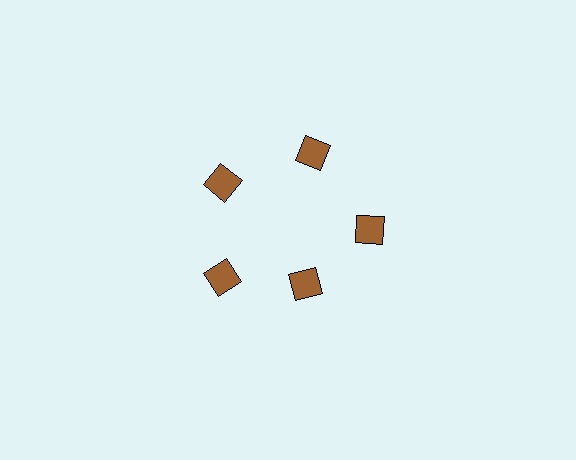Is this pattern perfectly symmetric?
No. The 5 brown squares are arranged in a ring, but one element near the 5 o'clock position is pulled inward toward the center, breaking the 5-fold rotational symmetry.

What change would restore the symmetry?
The symmetry would be restored by moving it outward, back onto the ring so that all 5 squares sit at equal angles and equal distance from the center.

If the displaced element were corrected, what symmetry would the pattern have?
It would have 5-fold rotational symmetry — the pattern would map onto itself every 72 degrees.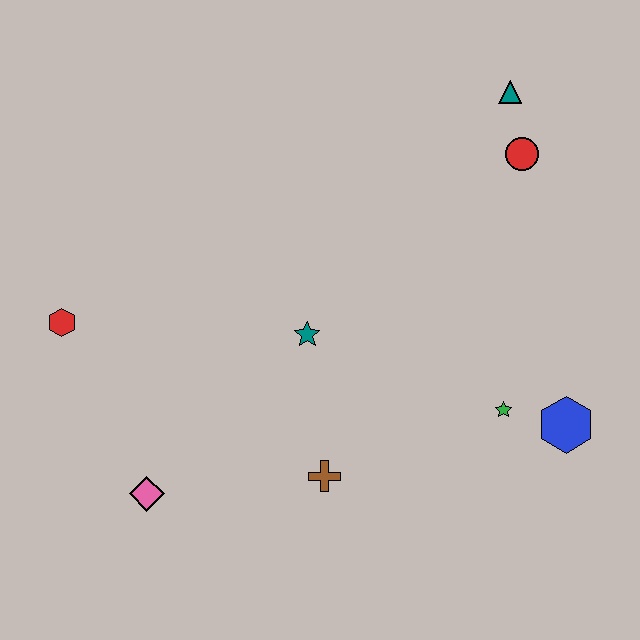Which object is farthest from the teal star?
The teal triangle is farthest from the teal star.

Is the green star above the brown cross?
Yes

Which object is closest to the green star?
The blue hexagon is closest to the green star.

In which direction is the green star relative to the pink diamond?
The green star is to the right of the pink diamond.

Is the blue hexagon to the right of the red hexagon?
Yes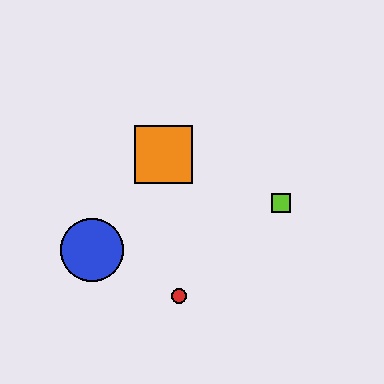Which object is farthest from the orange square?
The red circle is farthest from the orange square.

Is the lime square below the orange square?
Yes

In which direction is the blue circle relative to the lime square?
The blue circle is to the left of the lime square.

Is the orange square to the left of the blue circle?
No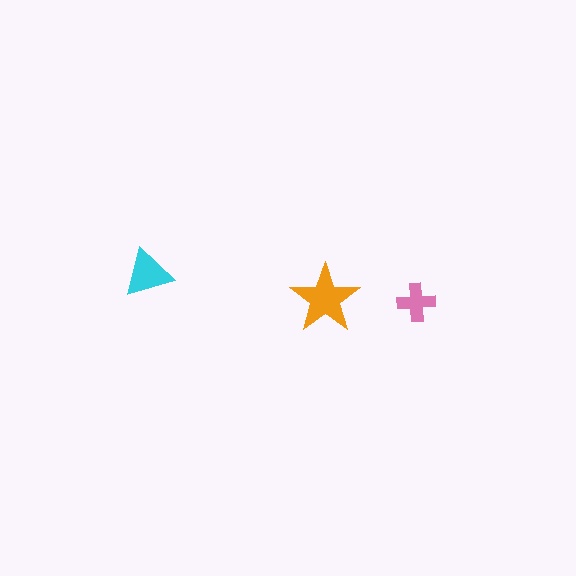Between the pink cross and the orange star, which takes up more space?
The orange star.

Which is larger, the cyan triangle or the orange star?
The orange star.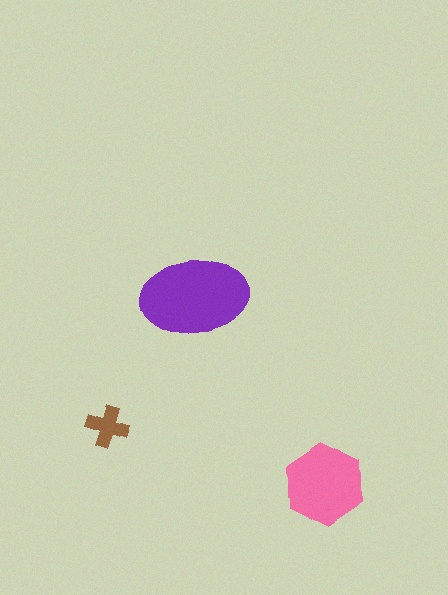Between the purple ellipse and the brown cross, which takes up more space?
The purple ellipse.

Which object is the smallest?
The brown cross.